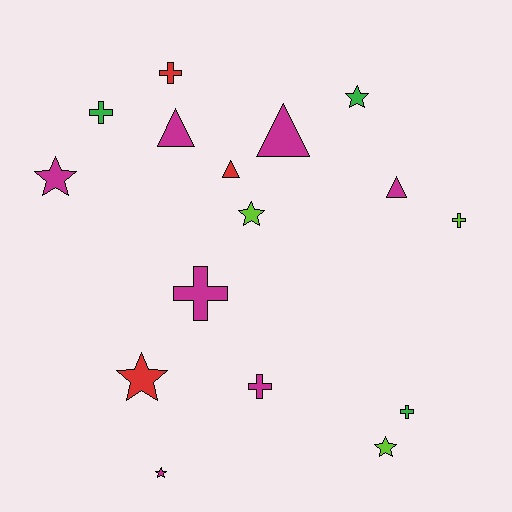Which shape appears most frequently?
Cross, with 6 objects.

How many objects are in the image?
There are 16 objects.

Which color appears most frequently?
Magenta, with 7 objects.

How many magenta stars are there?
There are 2 magenta stars.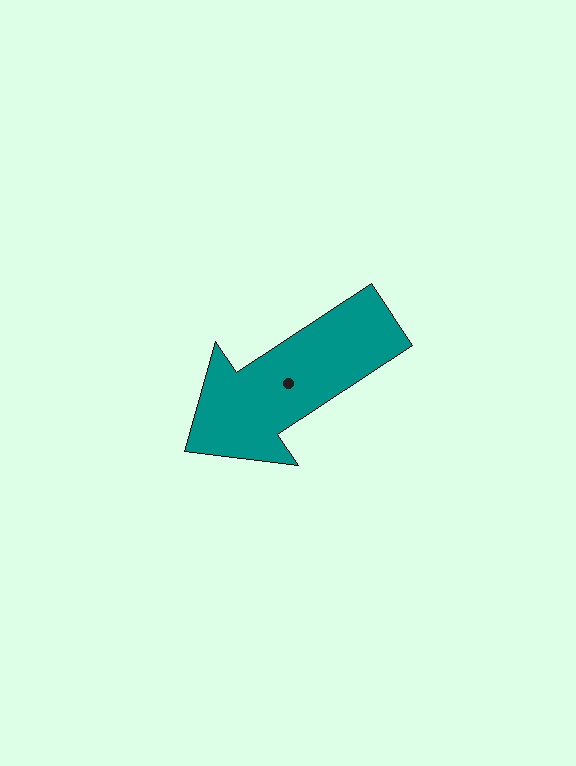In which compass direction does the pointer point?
Southwest.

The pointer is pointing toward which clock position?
Roughly 8 o'clock.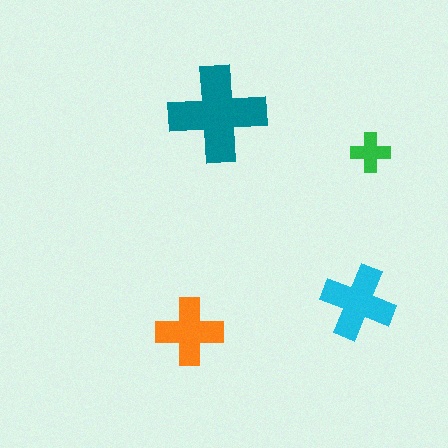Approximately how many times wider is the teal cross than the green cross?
About 2.5 times wider.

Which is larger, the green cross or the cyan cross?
The cyan one.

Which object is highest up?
The teal cross is topmost.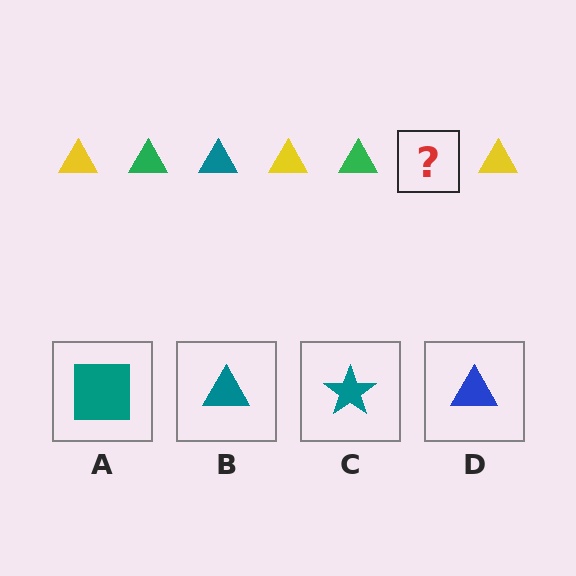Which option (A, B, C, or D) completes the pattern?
B.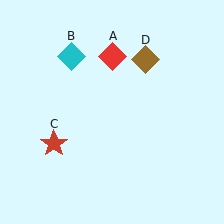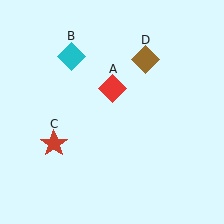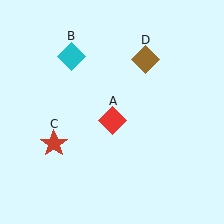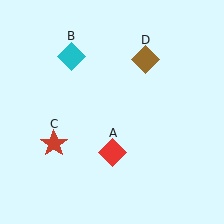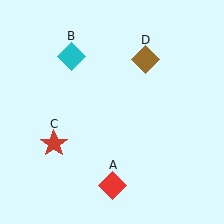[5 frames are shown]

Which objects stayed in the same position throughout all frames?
Cyan diamond (object B) and red star (object C) and brown diamond (object D) remained stationary.